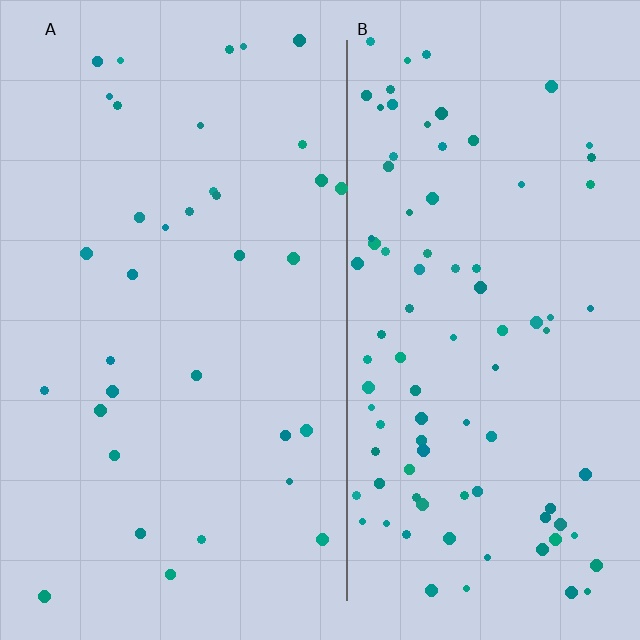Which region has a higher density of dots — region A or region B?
B (the right).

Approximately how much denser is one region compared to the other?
Approximately 2.6× — region B over region A.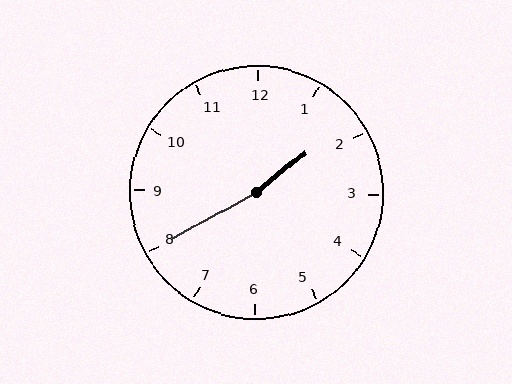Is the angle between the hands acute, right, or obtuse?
It is obtuse.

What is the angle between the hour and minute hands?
Approximately 170 degrees.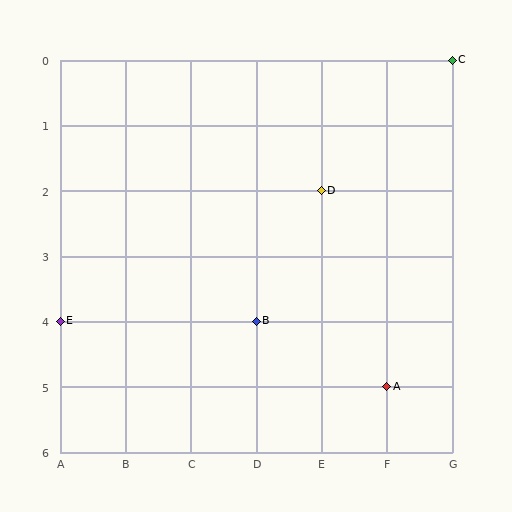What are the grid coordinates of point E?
Point E is at grid coordinates (A, 4).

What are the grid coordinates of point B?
Point B is at grid coordinates (D, 4).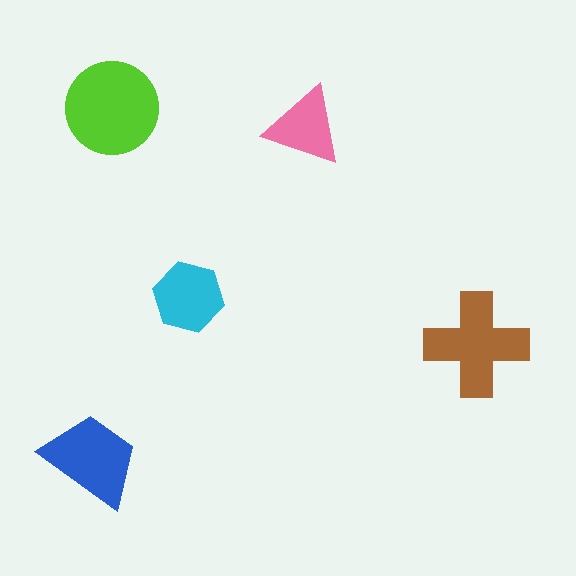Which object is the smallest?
The pink triangle.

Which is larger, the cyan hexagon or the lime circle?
The lime circle.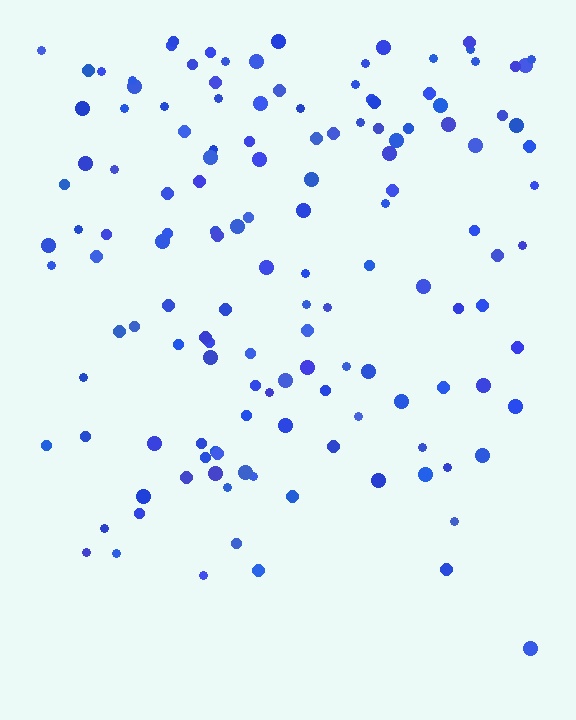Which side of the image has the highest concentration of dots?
The top.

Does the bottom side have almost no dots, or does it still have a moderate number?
Still a moderate number, just noticeably fewer than the top.